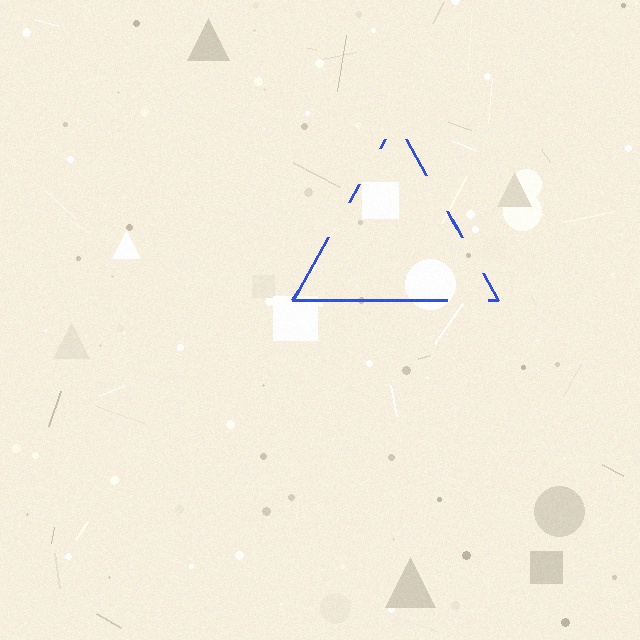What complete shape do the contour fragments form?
The contour fragments form a triangle.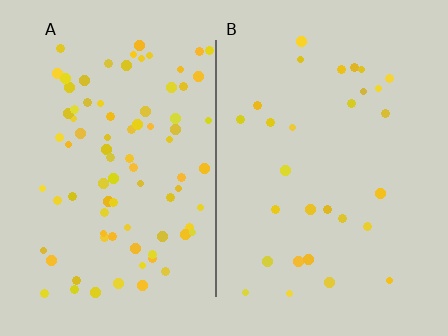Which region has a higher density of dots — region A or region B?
A (the left).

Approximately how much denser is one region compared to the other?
Approximately 2.9× — region A over region B.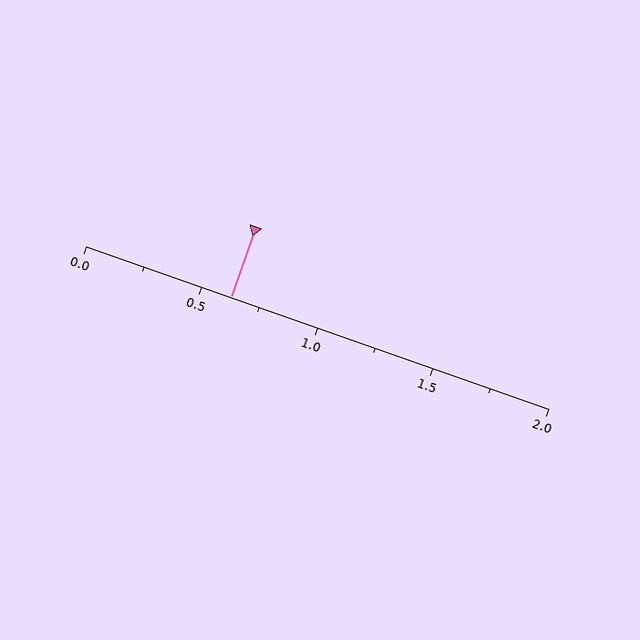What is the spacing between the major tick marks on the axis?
The major ticks are spaced 0.5 apart.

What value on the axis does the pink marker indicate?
The marker indicates approximately 0.62.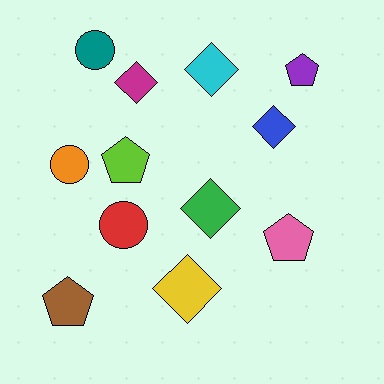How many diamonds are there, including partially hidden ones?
There are 5 diamonds.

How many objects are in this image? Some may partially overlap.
There are 12 objects.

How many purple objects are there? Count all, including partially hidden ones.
There is 1 purple object.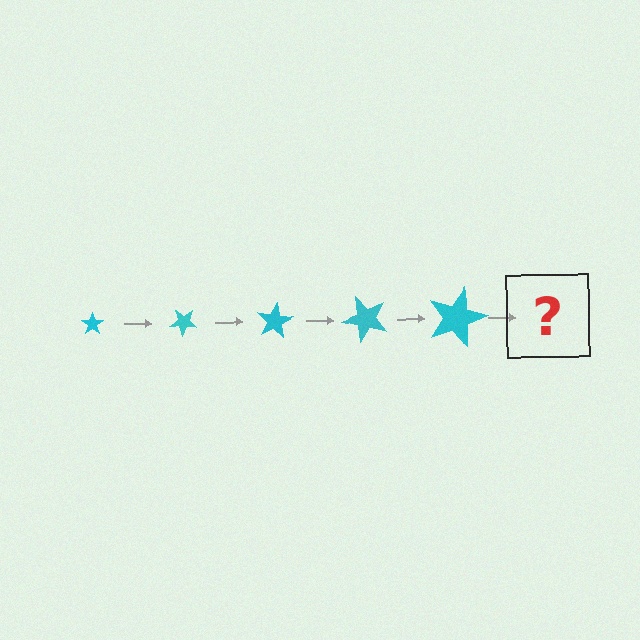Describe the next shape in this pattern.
It should be a star, larger than the previous one and rotated 200 degrees from the start.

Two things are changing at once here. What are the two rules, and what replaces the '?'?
The two rules are that the star grows larger each step and it rotates 40 degrees each step. The '?' should be a star, larger than the previous one and rotated 200 degrees from the start.